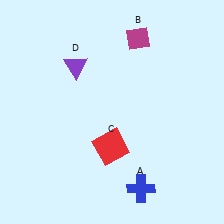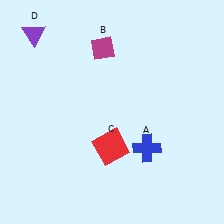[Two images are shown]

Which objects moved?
The objects that moved are: the blue cross (A), the magenta diamond (B), the purple triangle (D).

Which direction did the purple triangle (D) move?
The purple triangle (D) moved left.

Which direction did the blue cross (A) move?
The blue cross (A) moved up.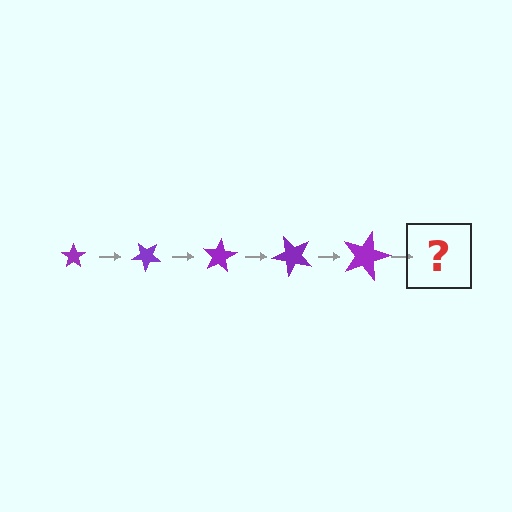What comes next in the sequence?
The next element should be a star, larger than the previous one and rotated 200 degrees from the start.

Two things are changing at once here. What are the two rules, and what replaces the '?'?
The two rules are that the star grows larger each step and it rotates 40 degrees each step. The '?' should be a star, larger than the previous one and rotated 200 degrees from the start.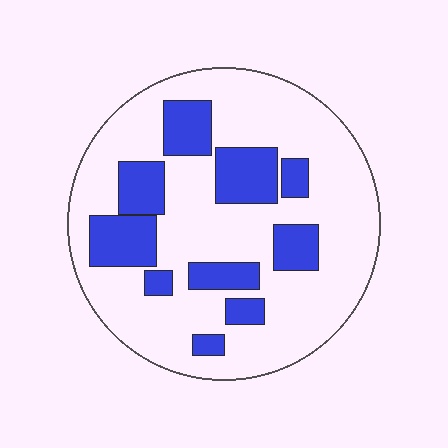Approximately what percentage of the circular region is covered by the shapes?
Approximately 25%.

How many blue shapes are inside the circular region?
10.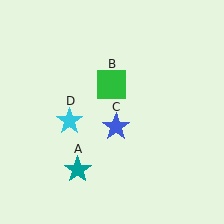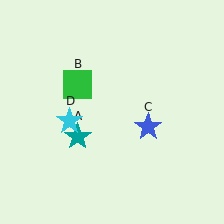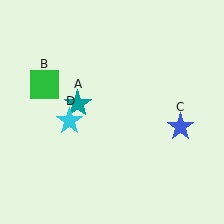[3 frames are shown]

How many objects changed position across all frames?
3 objects changed position: teal star (object A), green square (object B), blue star (object C).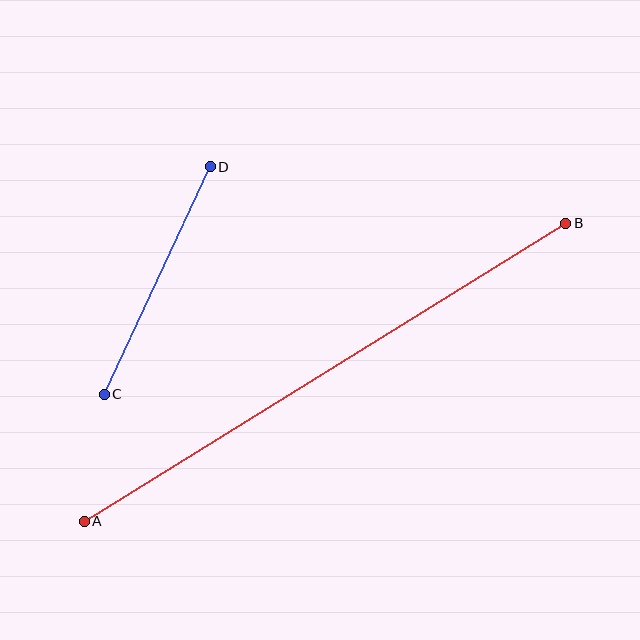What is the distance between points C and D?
The distance is approximately 251 pixels.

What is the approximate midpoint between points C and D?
The midpoint is at approximately (157, 281) pixels.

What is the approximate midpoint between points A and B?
The midpoint is at approximately (325, 372) pixels.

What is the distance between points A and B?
The distance is approximately 566 pixels.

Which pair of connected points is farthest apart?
Points A and B are farthest apart.